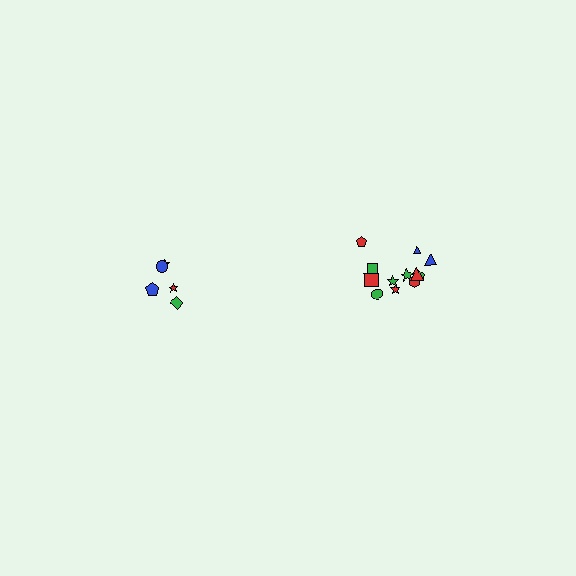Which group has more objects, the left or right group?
The right group.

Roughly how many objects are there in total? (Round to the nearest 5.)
Roughly 15 objects in total.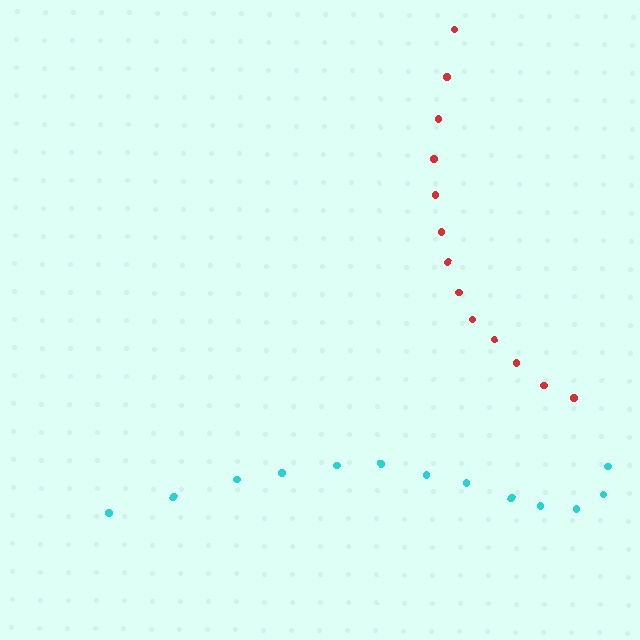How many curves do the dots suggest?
There are 2 distinct paths.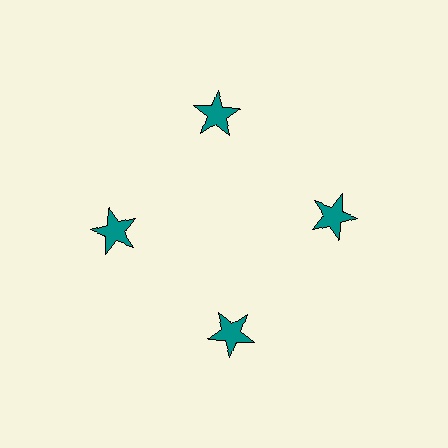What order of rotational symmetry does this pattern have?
This pattern has 4-fold rotational symmetry.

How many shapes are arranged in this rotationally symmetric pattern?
There are 4 shapes, arranged in 4 groups of 1.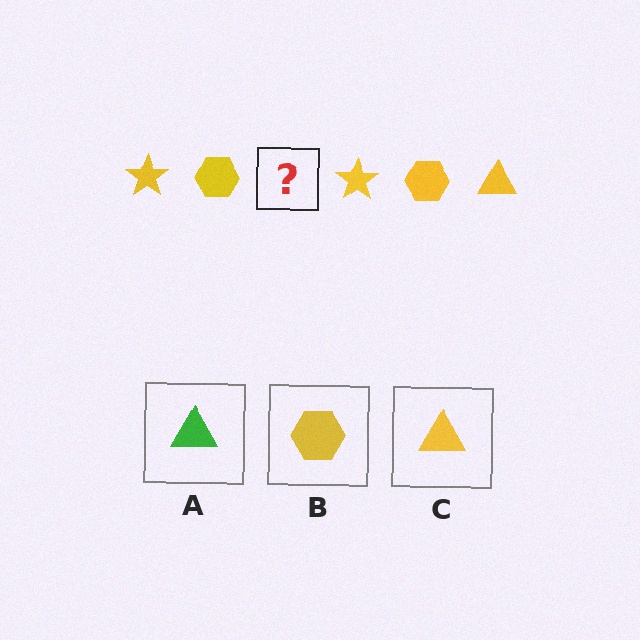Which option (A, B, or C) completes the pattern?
C.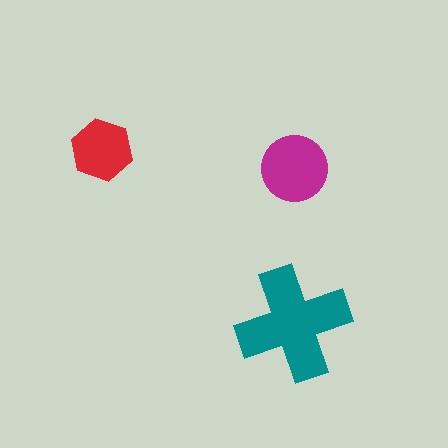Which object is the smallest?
The red hexagon.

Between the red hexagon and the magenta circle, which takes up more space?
The magenta circle.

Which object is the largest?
The teal cross.